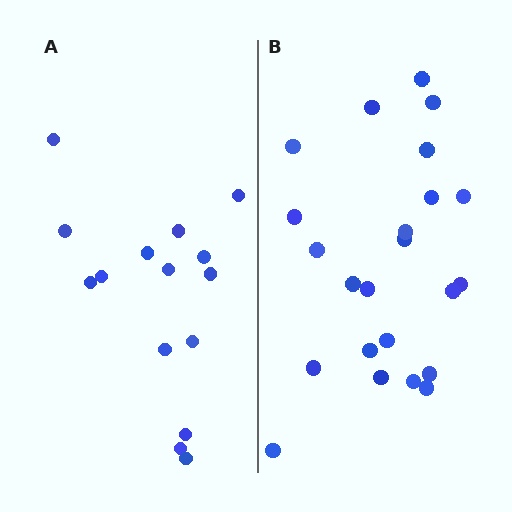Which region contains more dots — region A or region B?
Region B (the right region) has more dots.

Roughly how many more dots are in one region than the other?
Region B has roughly 8 or so more dots than region A.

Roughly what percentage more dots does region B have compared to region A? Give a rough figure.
About 55% more.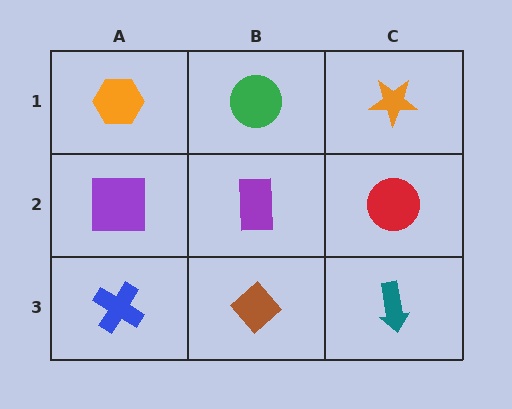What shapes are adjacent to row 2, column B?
A green circle (row 1, column B), a brown diamond (row 3, column B), a purple square (row 2, column A), a red circle (row 2, column C).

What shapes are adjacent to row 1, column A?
A purple square (row 2, column A), a green circle (row 1, column B).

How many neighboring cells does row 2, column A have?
3.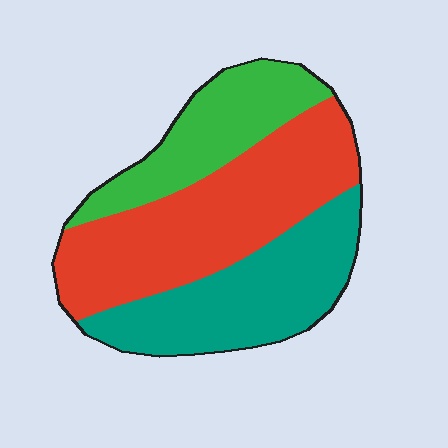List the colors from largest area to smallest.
From largest to smallest: red, teal, green.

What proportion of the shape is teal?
Teal takes up between a sixth and a third of the shape.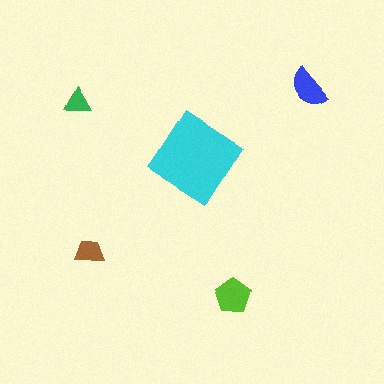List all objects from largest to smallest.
The cyan diamond, the lime pentagon, the blue semicircle, the brown trapezoid, the green triangle.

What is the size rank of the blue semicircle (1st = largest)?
3rd.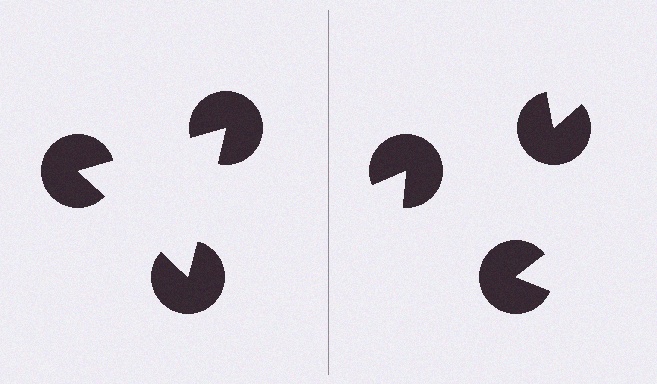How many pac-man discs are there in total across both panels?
6 — 3 on each side.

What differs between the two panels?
The pac-man discs are positioned identically on both sides; only the wedge orientations differ. On the left they align to a triangle; on the right they are misaligned.